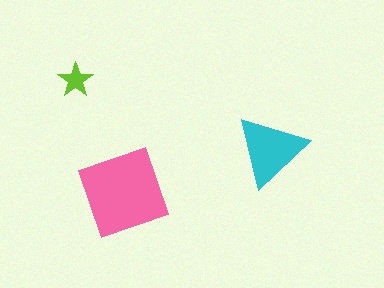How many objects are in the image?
There are 3 objects in the image.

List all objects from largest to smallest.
The pink diamond, the cyan triangle, the lime star.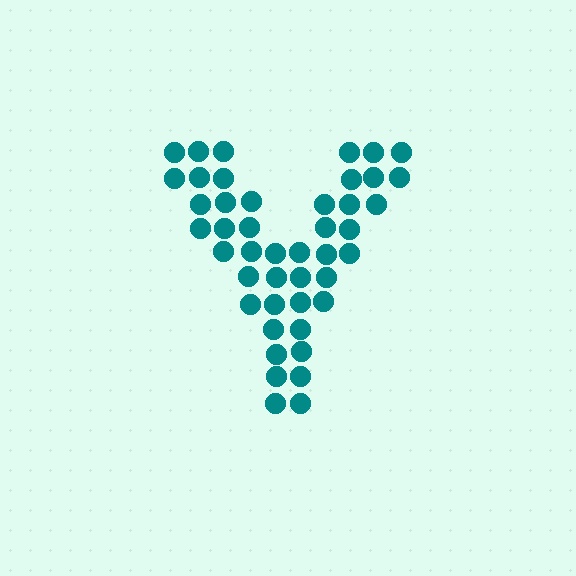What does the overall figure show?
The overall figure shows the letter Y.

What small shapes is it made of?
It is made of small circles.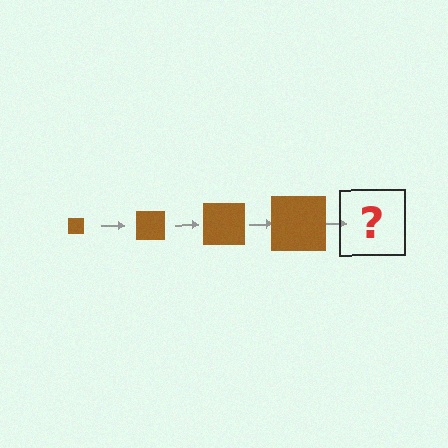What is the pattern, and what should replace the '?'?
The pattern is that the square gets progressively larger each step. The '?' should be a brown square, larger than the previous one.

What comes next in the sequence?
The next element should be a brown square, larger than the previous one.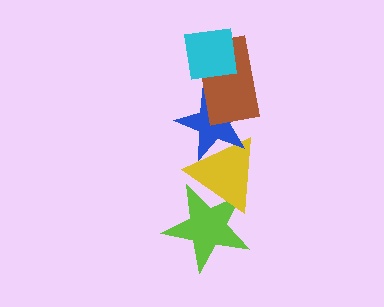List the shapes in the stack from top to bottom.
From top to bottom: the cyan square, the brown rectangle, the blue star, the yellow triangle, the lime star.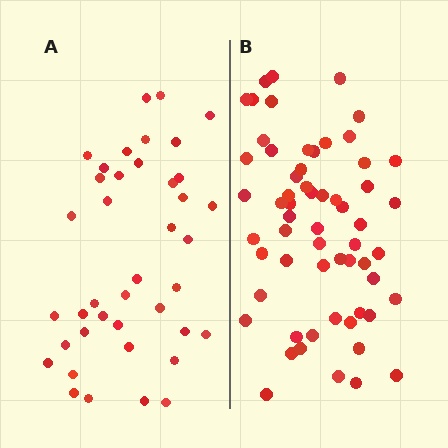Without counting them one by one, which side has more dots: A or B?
Region B (the right region) has more dots.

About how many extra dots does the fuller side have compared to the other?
Region B has approximately 20 more dots than region A.